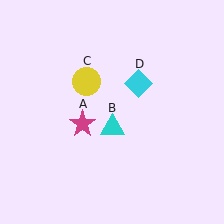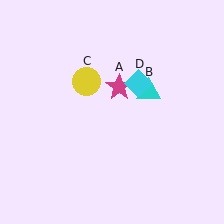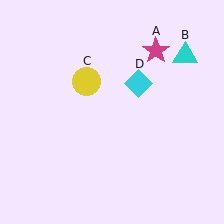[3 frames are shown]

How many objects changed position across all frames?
2 objects changed position: magenta star (object A), cyan triangle (object B).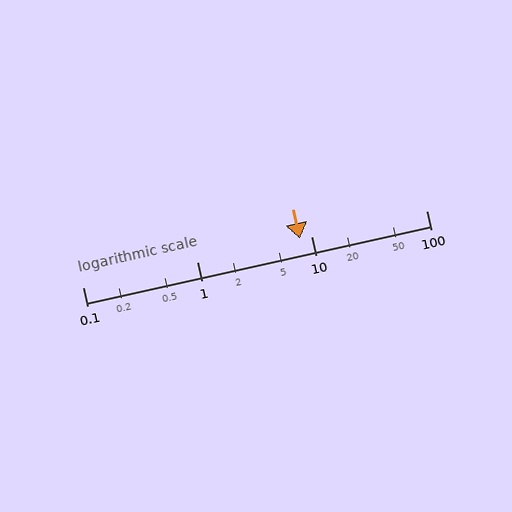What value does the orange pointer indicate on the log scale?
The pointer indicates approximately 7.9.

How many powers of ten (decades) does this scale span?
The scale spans 3 decades, from 0.1 to 100.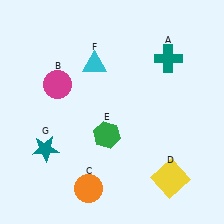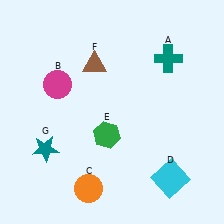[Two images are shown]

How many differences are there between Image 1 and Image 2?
There are 2 differences between the two images.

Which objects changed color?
D changed from yellow to cyan. F changed from cyan to brown.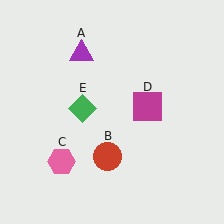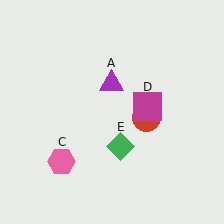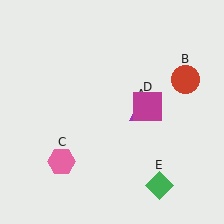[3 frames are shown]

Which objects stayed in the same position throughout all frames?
Pink hexagon (object C) and magenta square (object D) remained stationary.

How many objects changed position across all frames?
3 objects changed position: purple triangle (object A), red circle (object B), green diamond (object E).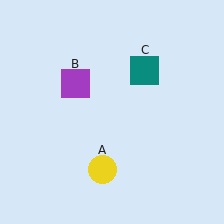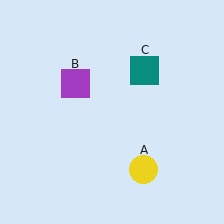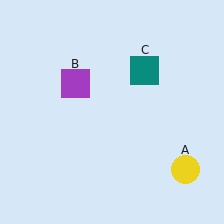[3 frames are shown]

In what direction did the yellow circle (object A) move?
The yellow circle (object A) moved right.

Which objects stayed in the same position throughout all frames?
Purple square (object B) and teal square (object C) remained stationary.